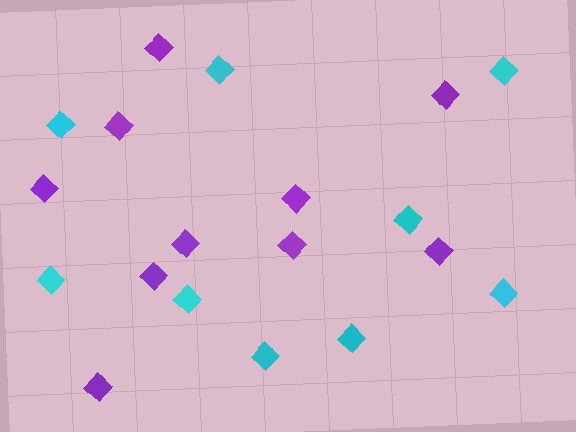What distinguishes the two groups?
There are 2 groups: one group of purple diamonds (10) and one group of cyan diamonds (9).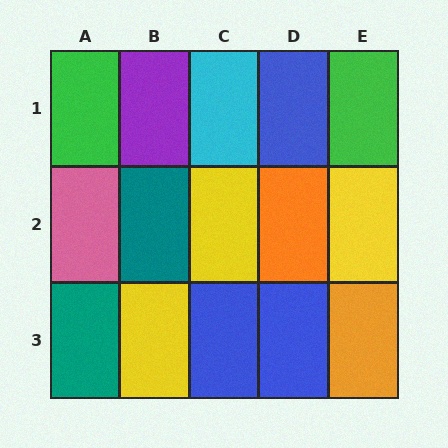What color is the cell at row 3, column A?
Teal.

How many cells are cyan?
1 cell is cyan.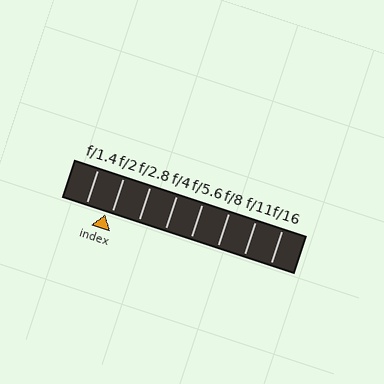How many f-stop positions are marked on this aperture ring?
There are 8 f-stop positions marked.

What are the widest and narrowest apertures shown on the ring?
The widest aperture shown is f/1.4 and the narrowest is f/16.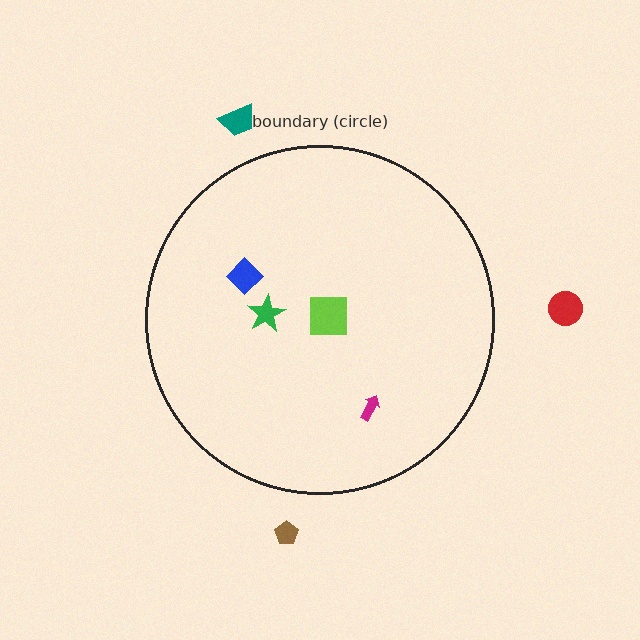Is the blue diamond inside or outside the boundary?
Inside.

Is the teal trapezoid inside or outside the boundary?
Outside.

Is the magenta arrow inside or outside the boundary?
Inside.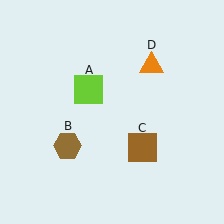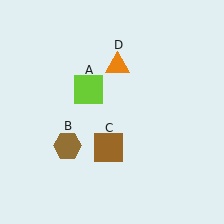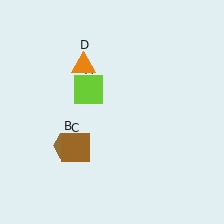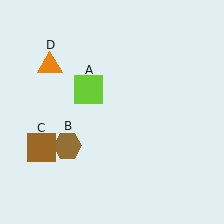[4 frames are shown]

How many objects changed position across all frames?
2 objects changed position: brown square (object C), orange triangle (object D).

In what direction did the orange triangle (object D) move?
The orange triangle (object D) moved left.